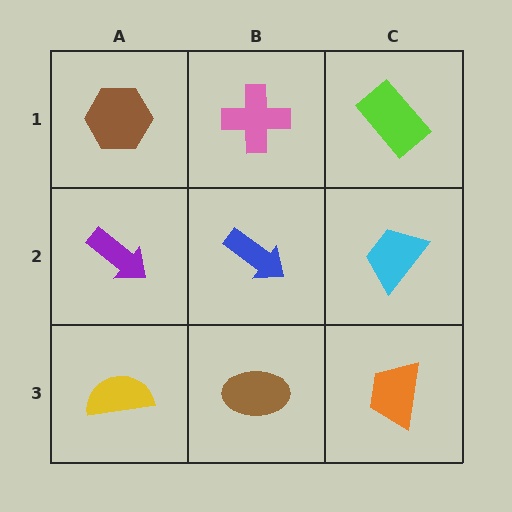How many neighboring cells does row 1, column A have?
2.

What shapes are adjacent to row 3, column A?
A purple arrow (row 2, column A), a brown ellipse (row 3, column B).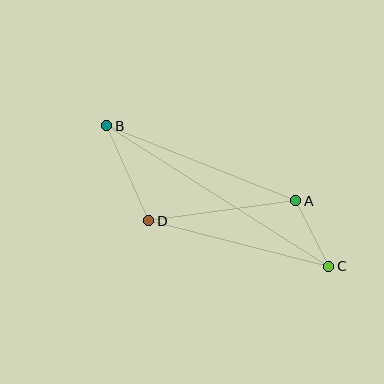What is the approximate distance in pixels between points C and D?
The distance between C and D is approximately 186 pixels.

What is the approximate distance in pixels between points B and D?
The distance between B and D is approximately 104 pixels.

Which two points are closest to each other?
Points A and C are closest to each other.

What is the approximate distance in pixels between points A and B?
The distance between A and B is approximately 203 pixels.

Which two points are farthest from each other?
Points B and C are farthest from each other.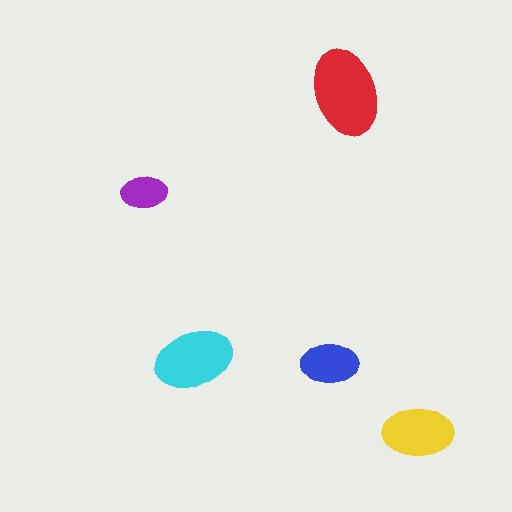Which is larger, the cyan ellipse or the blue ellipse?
The cyan one.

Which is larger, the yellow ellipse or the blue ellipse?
The yellow one.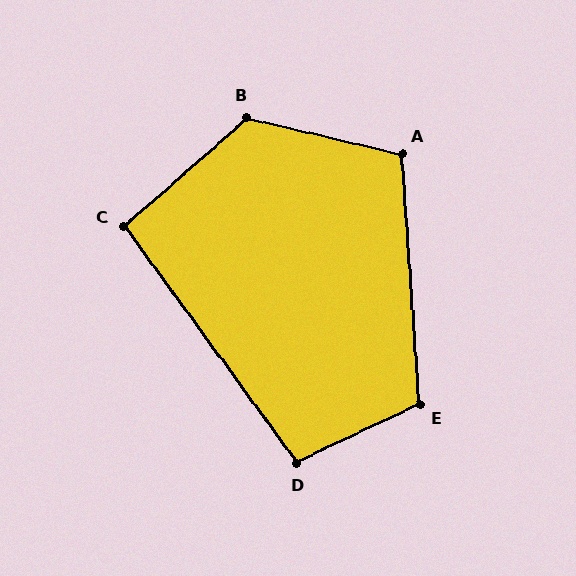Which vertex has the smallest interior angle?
C, at approximately 96 degrees.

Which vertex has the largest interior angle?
B, at approximately 125 degrees.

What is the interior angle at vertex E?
Approximately 112 degrees (obtuse).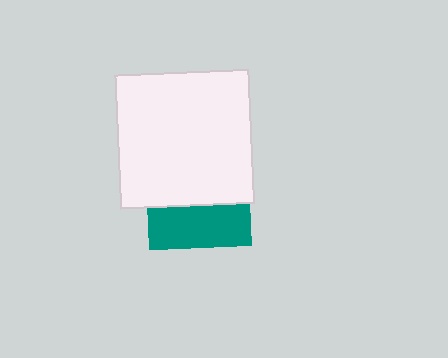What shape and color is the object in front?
The object in front is a white square.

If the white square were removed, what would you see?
You would see the complete teal square.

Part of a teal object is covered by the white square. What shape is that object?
It is a square.